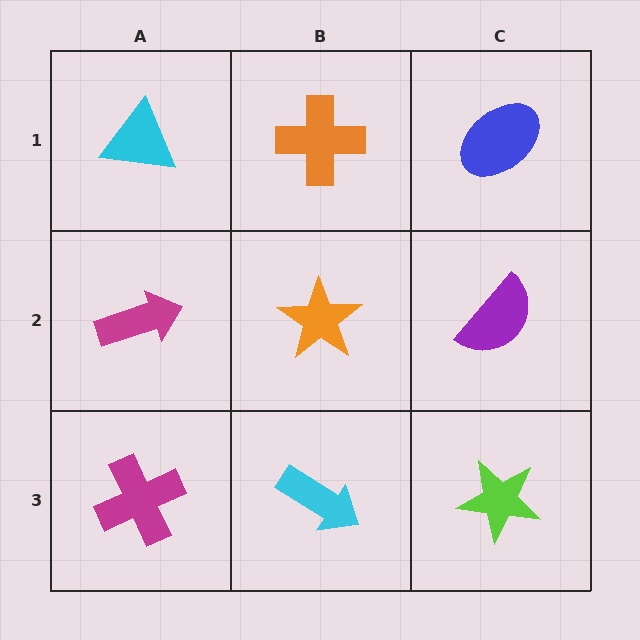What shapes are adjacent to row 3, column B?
An orange star (row 2, column B), a magenta cross (row 3, column A), a lime star (row 3, column C).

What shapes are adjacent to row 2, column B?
An orange cross (row 1, column B), a cyan arrow (row 3, column B), a magenta arrow (row 2, column A), a purple semicircle (row 2, column C).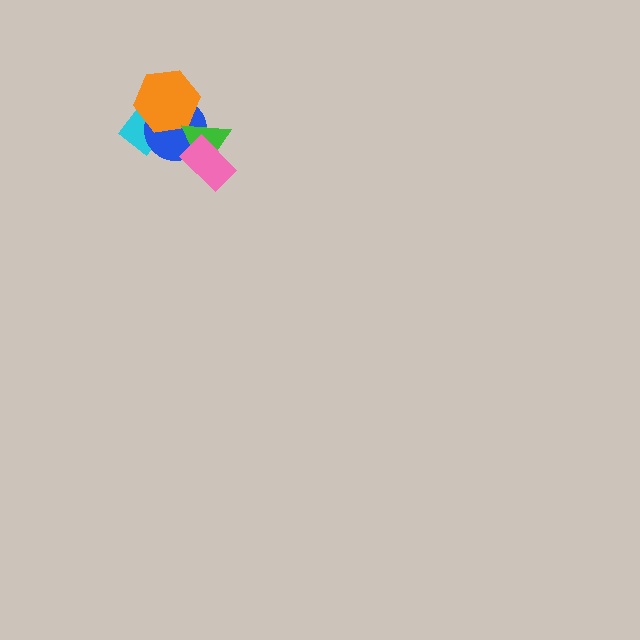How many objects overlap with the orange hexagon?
3 objects overlap with the orange hexagon.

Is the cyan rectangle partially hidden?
Yes, it is partially covered by another shape.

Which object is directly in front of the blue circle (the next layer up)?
The orange hexagon is directly in front of the blue circle.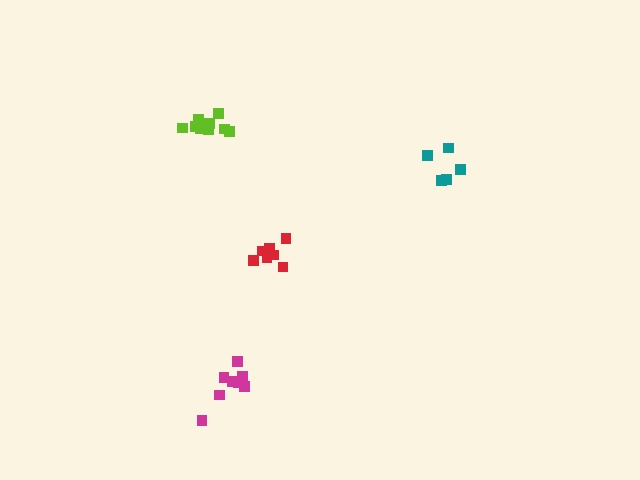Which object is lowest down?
The magenta cluster is bottommost.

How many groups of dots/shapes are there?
There are 4 groups.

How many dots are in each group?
Group 1: 7 dots, Group 2: 5 dots, Group 3: 8 dots, Group 4: 9 dots (29 total).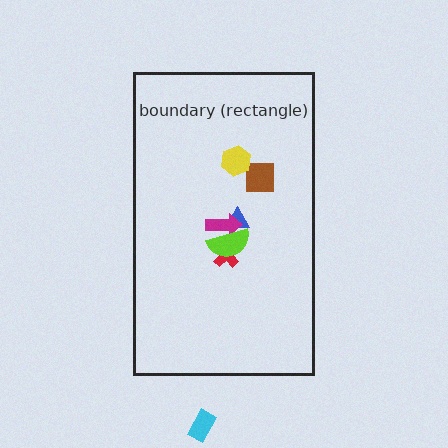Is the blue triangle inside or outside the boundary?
Inside.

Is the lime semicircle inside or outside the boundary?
Inside.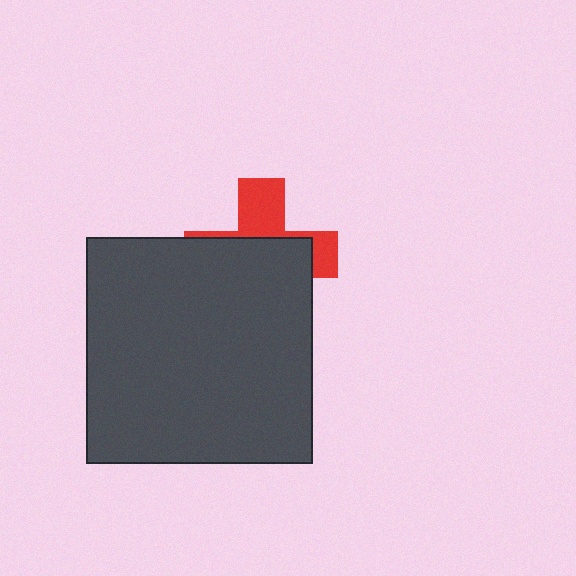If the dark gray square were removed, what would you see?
You would see the complete red cross.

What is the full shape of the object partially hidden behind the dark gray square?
The partially hidden object is a red cross.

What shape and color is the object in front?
The object in front is a dark gray square.